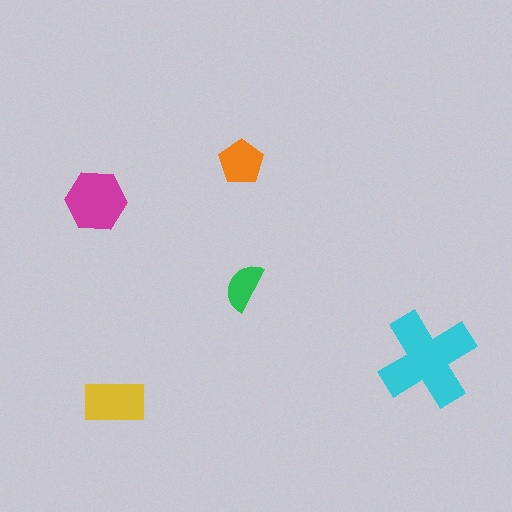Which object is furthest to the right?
The cyan cross is rightmost.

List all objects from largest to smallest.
The cyan cross, the magenta hexagon, the yellow rectangle, the orange pentagon, the green semicircle.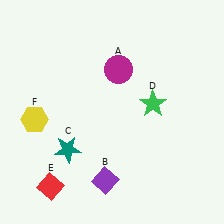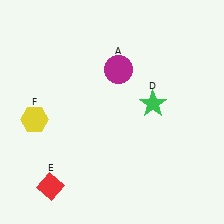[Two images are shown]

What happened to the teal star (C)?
The teal star (C) was removed in Image 2. It was in the bottom-left area of Image 1.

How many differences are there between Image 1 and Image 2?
There are 2 differences between the two images.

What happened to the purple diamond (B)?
The purple diamond (B) was removed in Image 2. It was in the bottom-left area of Image 1.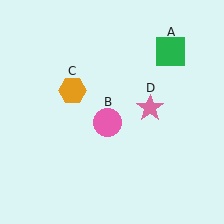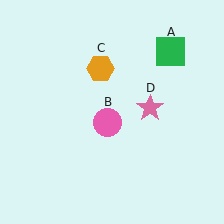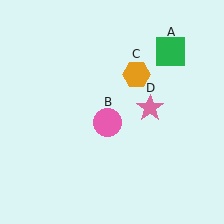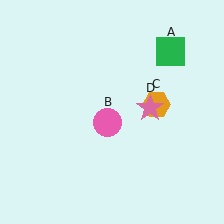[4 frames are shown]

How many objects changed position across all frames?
1 object changed position: orange hexagon (object C).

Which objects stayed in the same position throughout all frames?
Green square (object A) and pink circle (object B) and pink star (object D) remained stationary.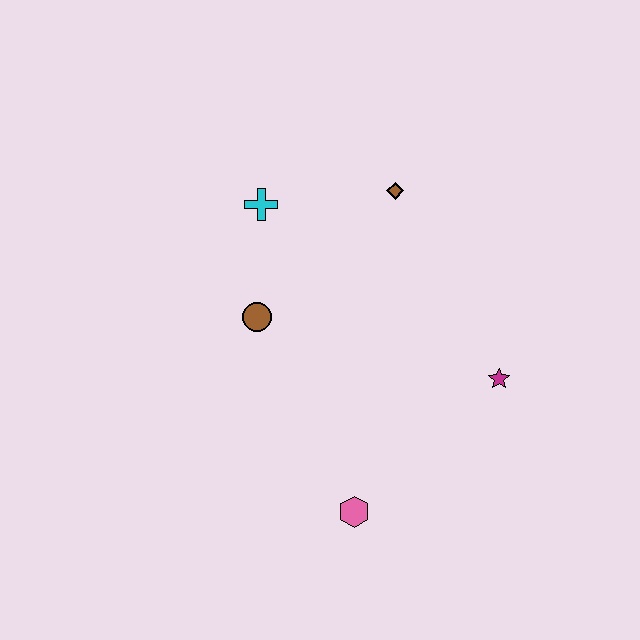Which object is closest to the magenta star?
The pink hexagon is closest to the magenta star.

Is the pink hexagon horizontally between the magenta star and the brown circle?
Yes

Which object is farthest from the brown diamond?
The pink hexagon is farthest from the brown diamond.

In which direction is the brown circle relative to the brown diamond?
The brown circle is to the left of the brown diamond.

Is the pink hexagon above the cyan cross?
No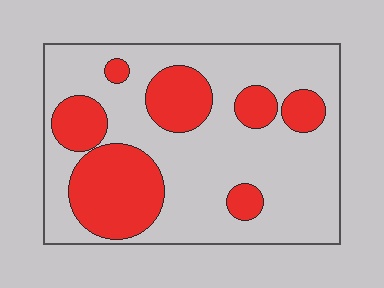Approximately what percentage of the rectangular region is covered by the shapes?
Approximately 30%.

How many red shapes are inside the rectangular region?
7.